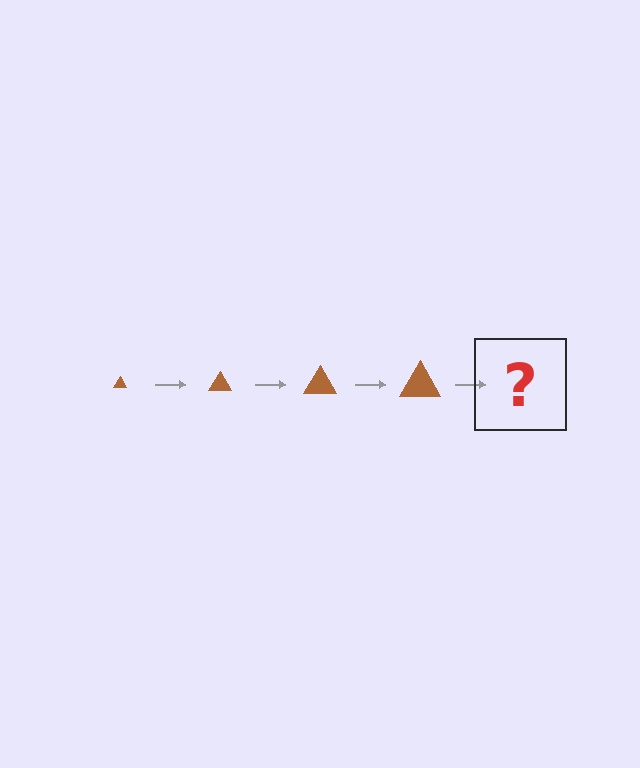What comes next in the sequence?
The next element should be a brown triangle, larger than the previous one.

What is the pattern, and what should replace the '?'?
The pattern is that the triangle gets progressively larger each step. The '?' should be a brown triangle, larger than the previous one.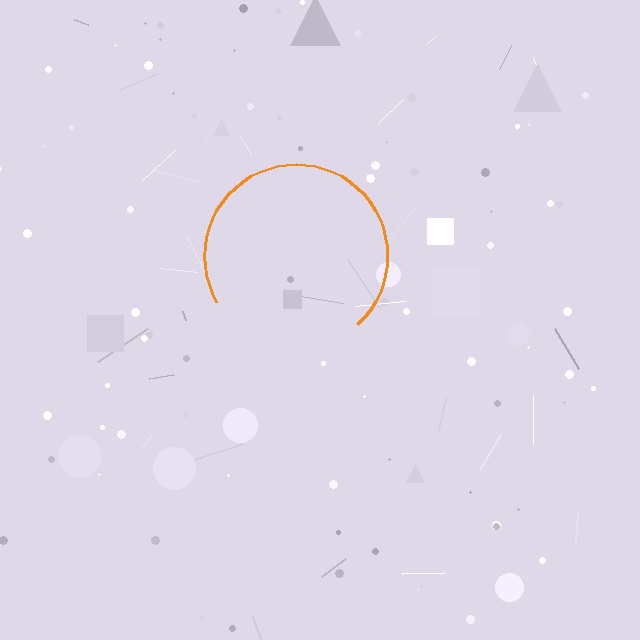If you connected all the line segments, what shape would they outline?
They would outline a circle.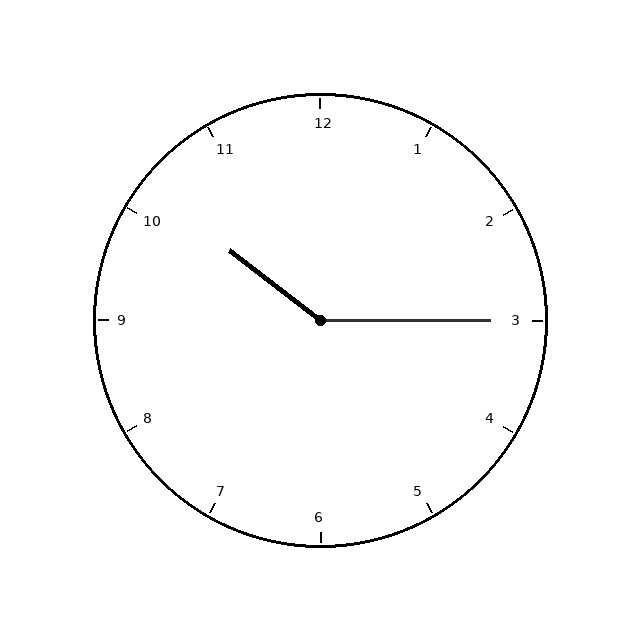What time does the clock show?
10:15.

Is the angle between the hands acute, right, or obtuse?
It is obtuse.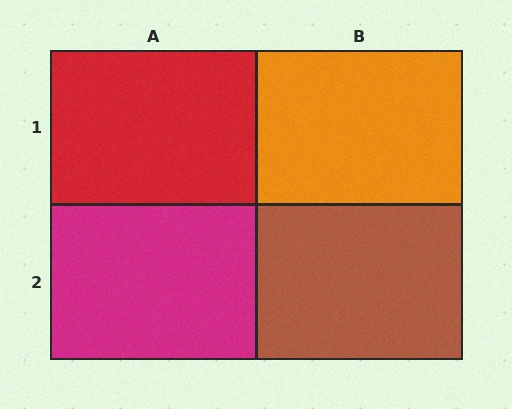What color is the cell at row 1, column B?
Orange.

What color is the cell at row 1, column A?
Red.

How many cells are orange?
1 cell is orange.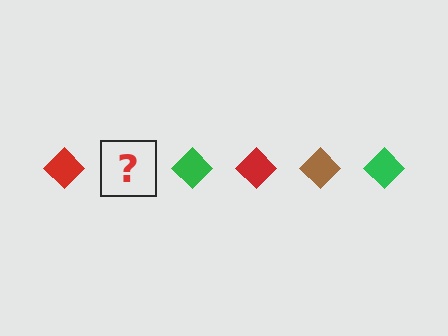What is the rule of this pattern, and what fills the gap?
The rule is that the pattern cycles through red, brown, green diamonds. The gap should be filled with a brown diamond.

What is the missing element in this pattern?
The missing element is a brown diamond.